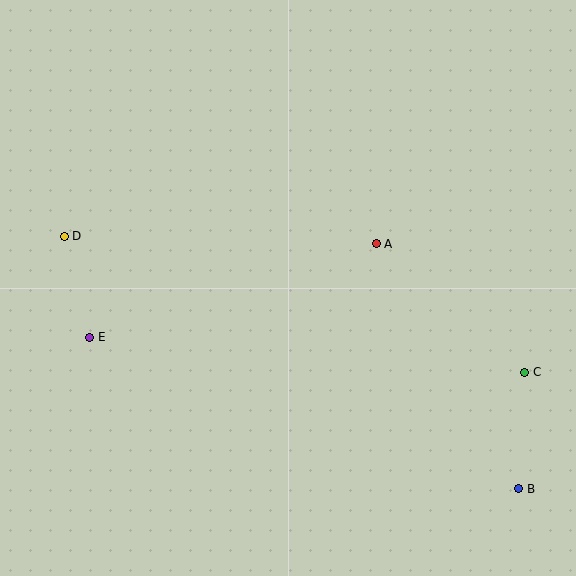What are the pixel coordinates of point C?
Point C is at (525, 372).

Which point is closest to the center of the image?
Point A at (376, 244) is closest to the center.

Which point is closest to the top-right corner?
Point A is closest to the top-right corner.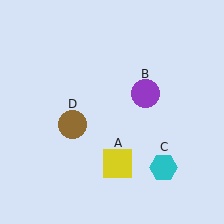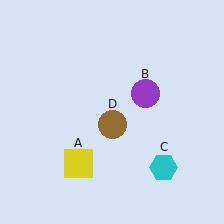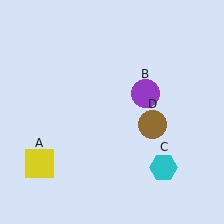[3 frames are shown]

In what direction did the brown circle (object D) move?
The brown circle (object D) moved right.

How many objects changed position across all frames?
2 objects changed position: yellow square (object A), brown circle (object D).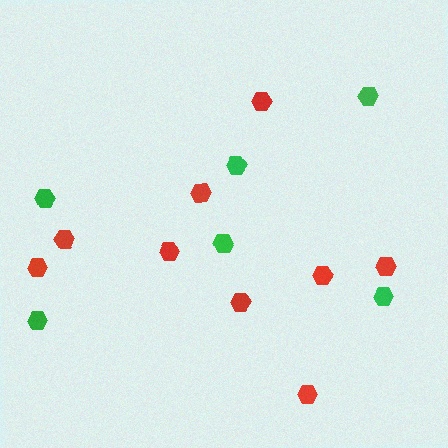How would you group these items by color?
There are 2 groups: one group of green hexagons (6) and one group of red hexagons (9).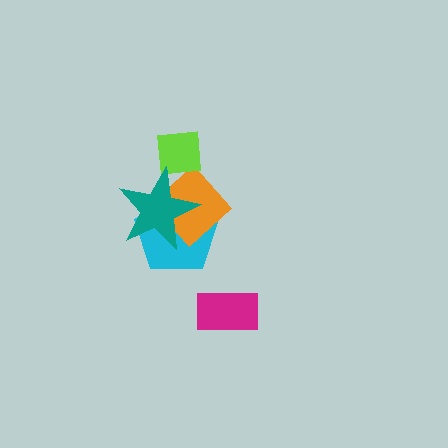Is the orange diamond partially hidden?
Yes, it is partially covered by another shape.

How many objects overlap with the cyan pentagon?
2 objects overlap with the cyan pentagon.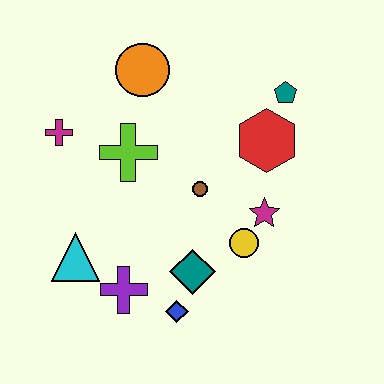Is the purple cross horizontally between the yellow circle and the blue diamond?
No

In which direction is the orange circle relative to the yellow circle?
The orange circle is above the yellow circle.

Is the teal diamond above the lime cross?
No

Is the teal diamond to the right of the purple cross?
Yes